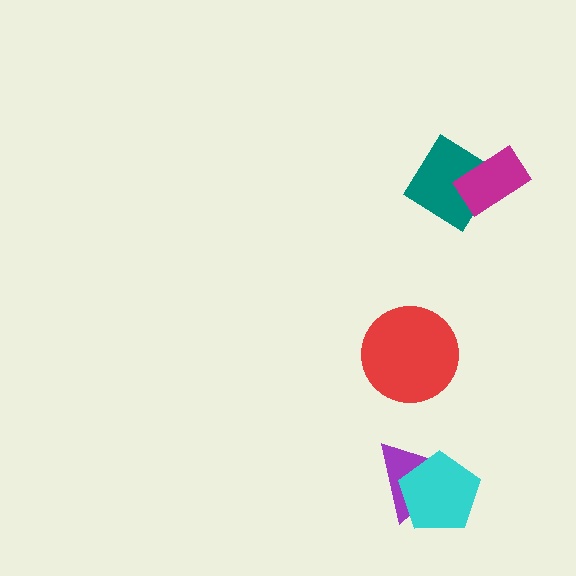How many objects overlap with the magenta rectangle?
1 object overlaps with the magenta rectangle.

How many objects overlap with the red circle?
0 objects overlap with the red circle.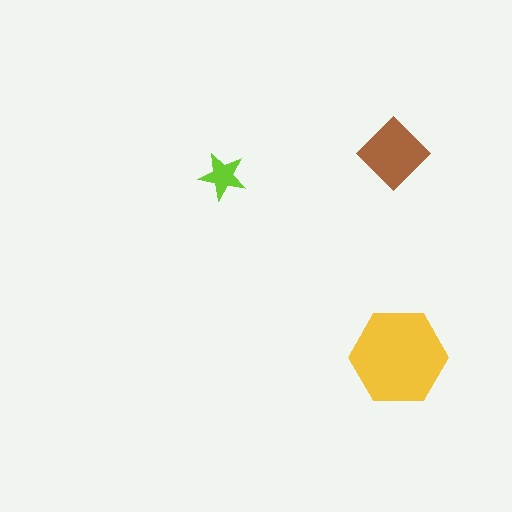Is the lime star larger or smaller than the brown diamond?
Smaller.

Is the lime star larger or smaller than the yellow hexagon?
Smaller.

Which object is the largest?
The yellow hexagon.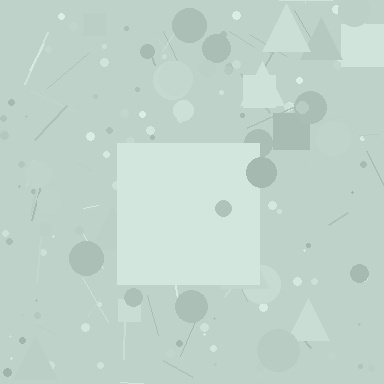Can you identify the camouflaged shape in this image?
The camouflaged shape is a square.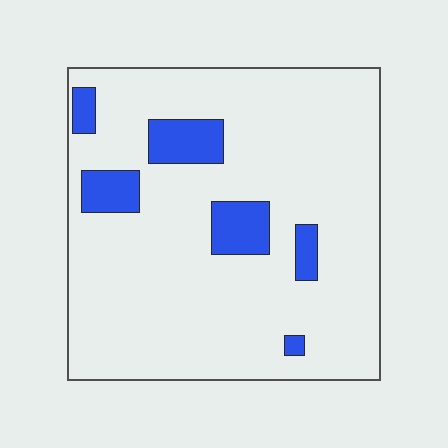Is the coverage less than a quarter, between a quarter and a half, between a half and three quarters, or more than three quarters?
Less than a quarter.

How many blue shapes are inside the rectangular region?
6.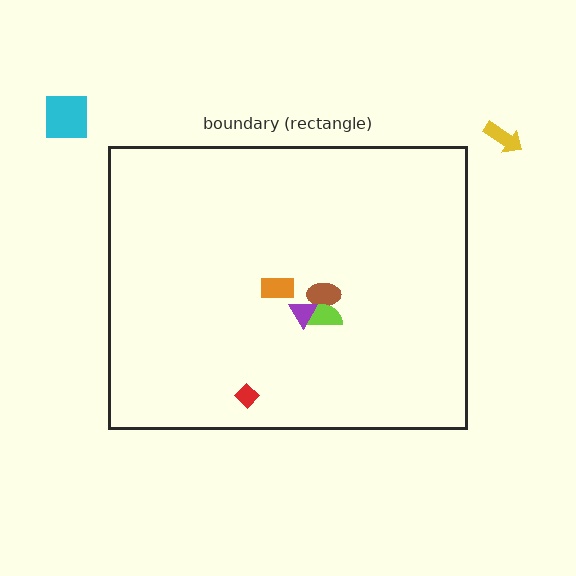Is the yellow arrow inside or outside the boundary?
Outside.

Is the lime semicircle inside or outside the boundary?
Inside.